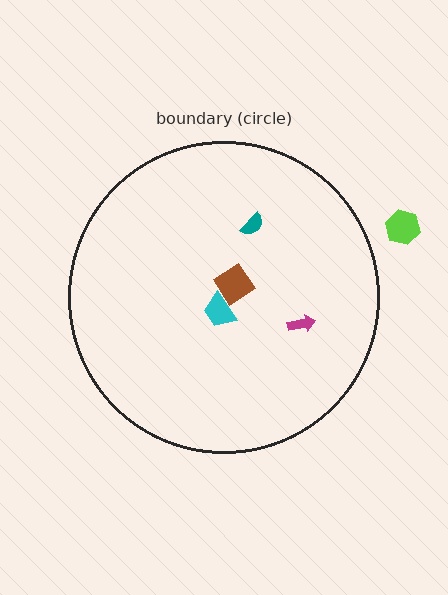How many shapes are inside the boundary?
4 inside, 1 outside.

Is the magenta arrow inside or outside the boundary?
Inside.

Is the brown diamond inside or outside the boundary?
Inside.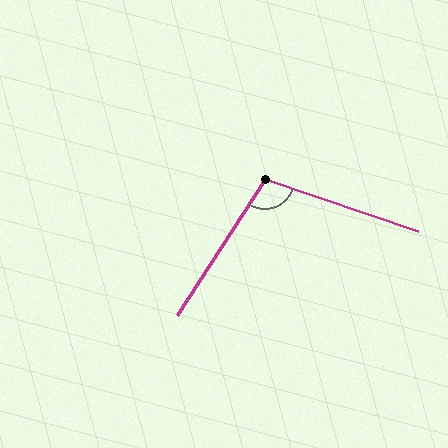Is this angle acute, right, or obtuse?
It is obtuse.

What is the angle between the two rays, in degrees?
Approximately 105 degrees.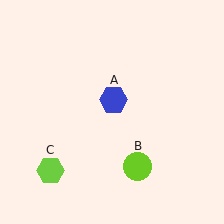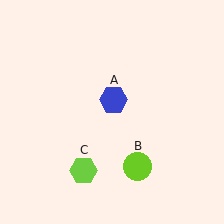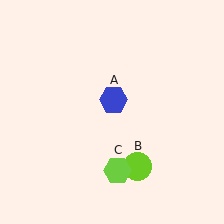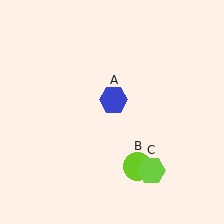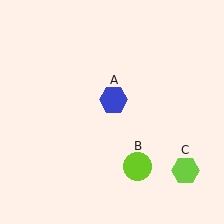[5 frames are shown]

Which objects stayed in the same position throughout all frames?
Blue hexagon (object A) and lime circle (object B) remained stationary.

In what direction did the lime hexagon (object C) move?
The lime hexagon (object C) moved right.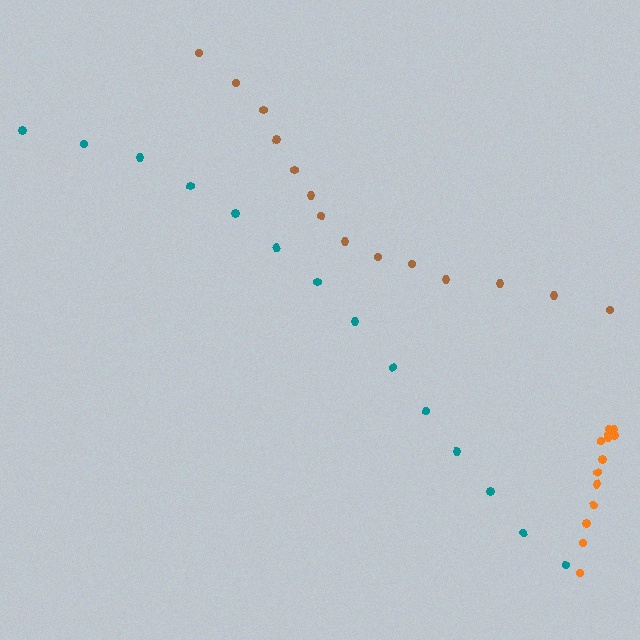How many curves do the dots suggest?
There are 3 distinct paths.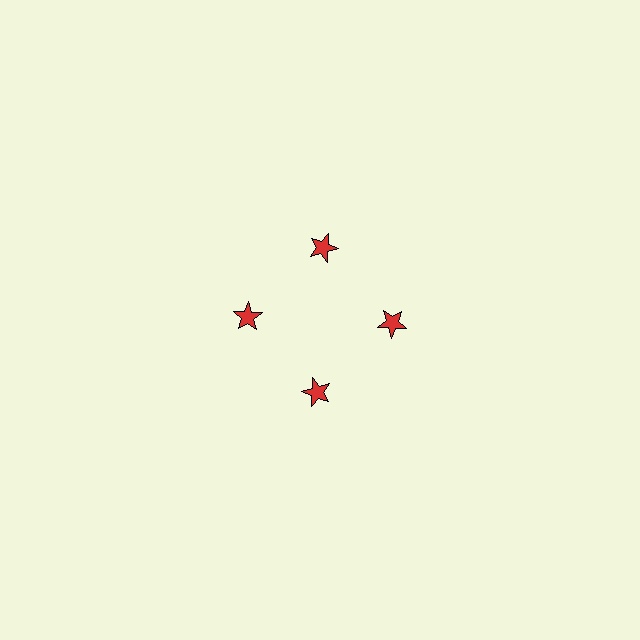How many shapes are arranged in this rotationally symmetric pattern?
There are 4 shapes, arranged in 4 groups of 1.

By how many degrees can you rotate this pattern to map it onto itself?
The pattern maps onto itself every 90 degrees of rotation.